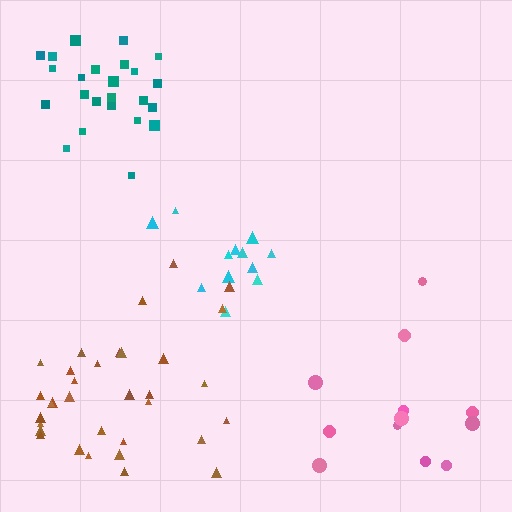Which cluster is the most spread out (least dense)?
Pink.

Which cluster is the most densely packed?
Teal.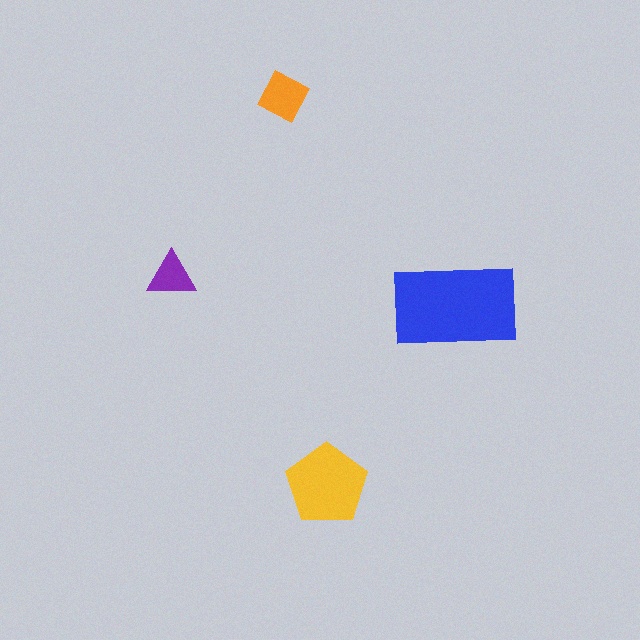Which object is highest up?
The orange diamond is topmost.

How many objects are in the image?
There are 4 objects in the image.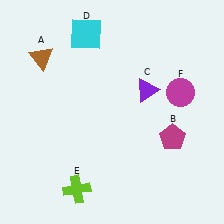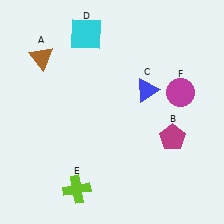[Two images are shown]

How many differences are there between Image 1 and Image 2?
There is 1 difference between the two images.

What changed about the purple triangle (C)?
In Image 1, C is purple. In Image 2, it changed to blue.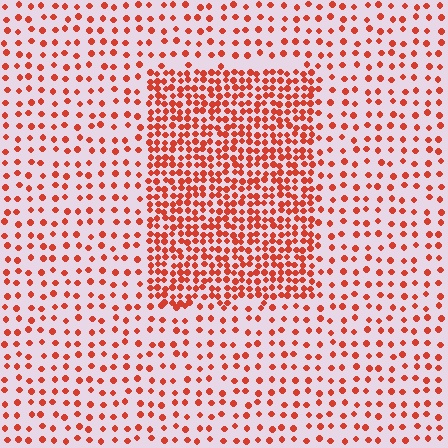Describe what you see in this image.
The image contains small red elements arranged at two different densities. A rectangle-shaped region is visible where the elements are more densely packed than the surrounding area.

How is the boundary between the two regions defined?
The boundary is defined by a change in element density (approximately 2.5x ratio). All elements are the same color, size, and shape.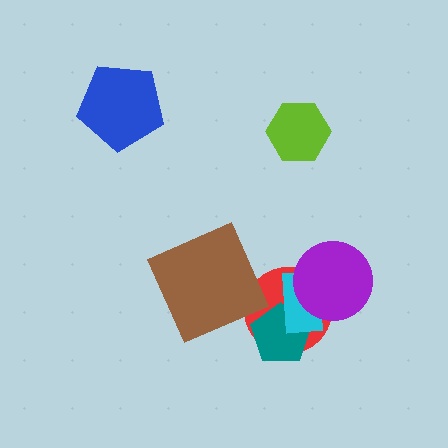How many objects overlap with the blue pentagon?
0 objects overlap with the blue pentagon.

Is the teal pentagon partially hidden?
Yes, it is partially covered by another shape.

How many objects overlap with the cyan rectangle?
3 objects overlap with the cyan rectangle.